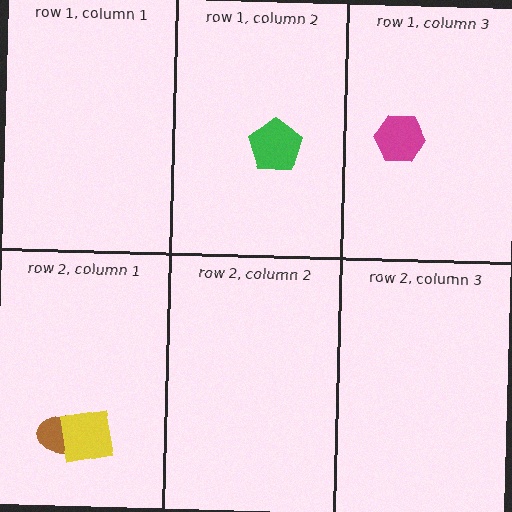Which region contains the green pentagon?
The row 1, column 2 region.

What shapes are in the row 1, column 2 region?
The green pentagon.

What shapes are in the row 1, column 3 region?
The magenta hexagon.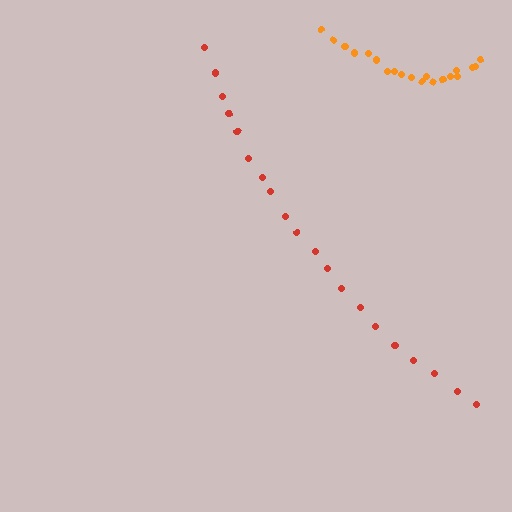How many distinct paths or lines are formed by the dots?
There are 2 distinct paths.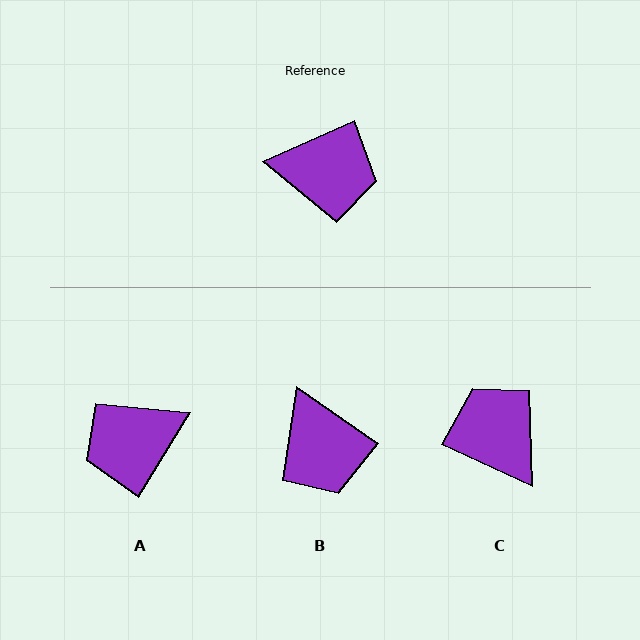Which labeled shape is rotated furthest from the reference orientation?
A, about 145 degrees away.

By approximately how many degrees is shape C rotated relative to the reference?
Approximately 132 degrees counter-clockwise.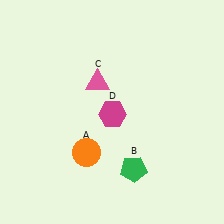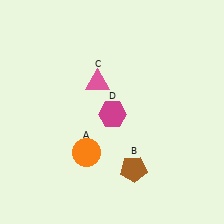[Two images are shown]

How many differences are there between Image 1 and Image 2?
There is 1 difference between the two images.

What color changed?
The pentagon (B) changed from green in Image 1 to brown in Image 2.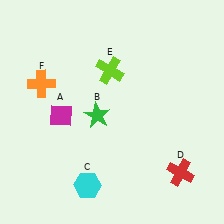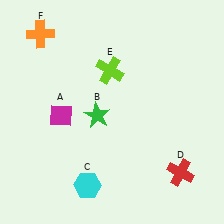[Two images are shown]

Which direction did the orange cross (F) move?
The orange cross (F) moved up.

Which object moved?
The orange cross (F) moved up.